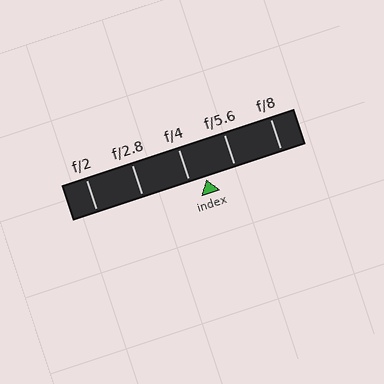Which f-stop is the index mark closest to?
The index mark is closest to f/4.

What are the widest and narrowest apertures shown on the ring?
The widest aperture shown is f/2 and the narrowest is f/8.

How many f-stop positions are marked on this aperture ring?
There are 5 f-stop positions marked.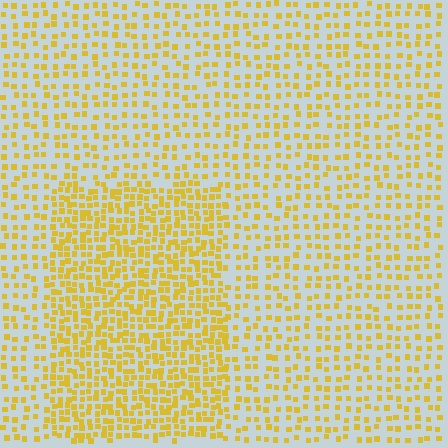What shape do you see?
I see a rectangle.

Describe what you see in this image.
The image contains small yellow elements arranged at two different densities. A rectangle-shaped region is visible where the elements are more densely packed than the surrounding area.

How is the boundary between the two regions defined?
The boundary is defined by a change in element density (approximately 2.0x ratio). All elements are the same color, size, and shape.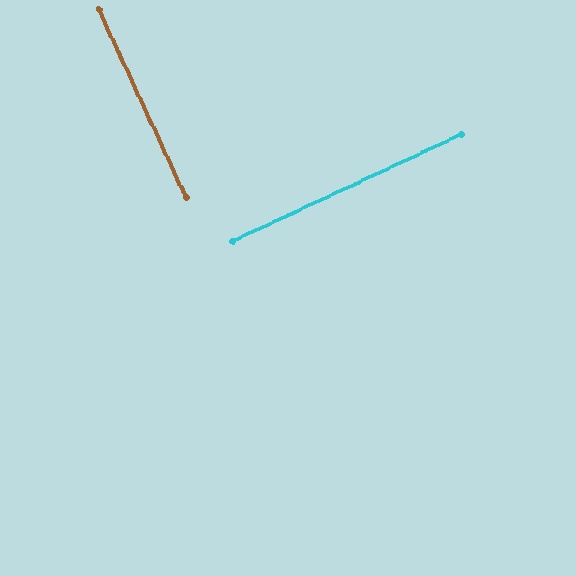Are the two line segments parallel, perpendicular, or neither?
Perpendicular — they meet at approximately 90°.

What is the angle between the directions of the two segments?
Approximately 90 degrees.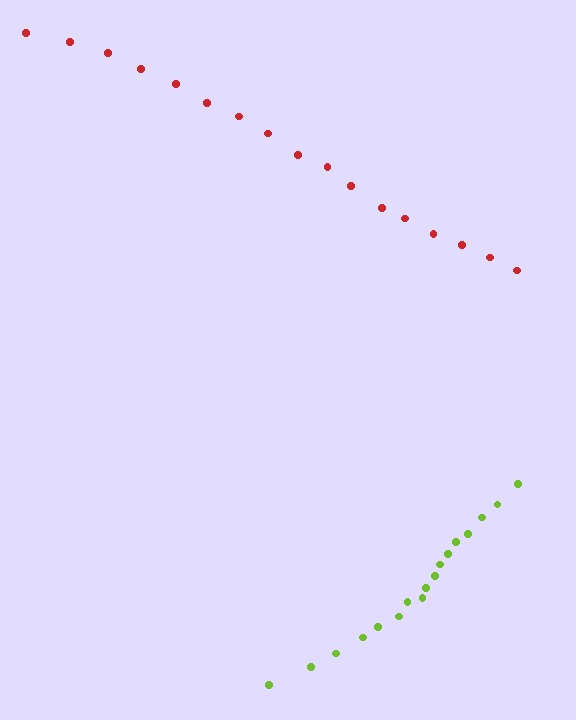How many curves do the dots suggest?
There are 2 distinct paths.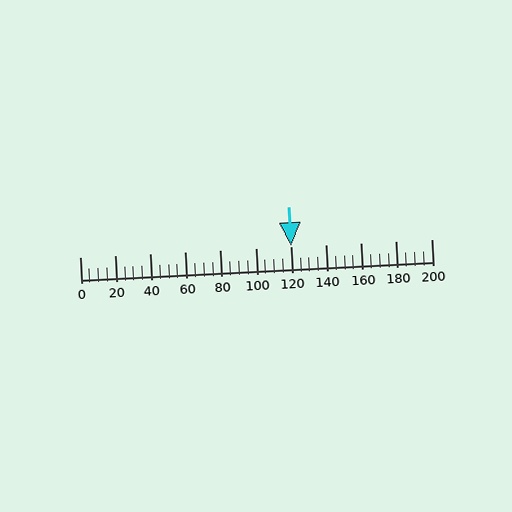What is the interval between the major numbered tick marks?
The major tick marks are spaced 20 units apart.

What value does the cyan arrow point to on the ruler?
The cyan arrow points to approximately 120.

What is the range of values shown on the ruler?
The ruler shows values from 0 to 200.